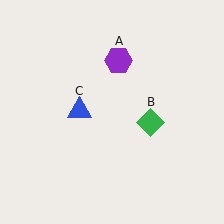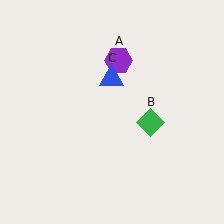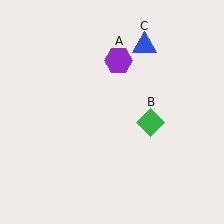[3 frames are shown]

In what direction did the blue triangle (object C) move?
The blue triangle (object C) moved up and to the right.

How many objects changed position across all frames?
1 object changed position: blue triangle (object C).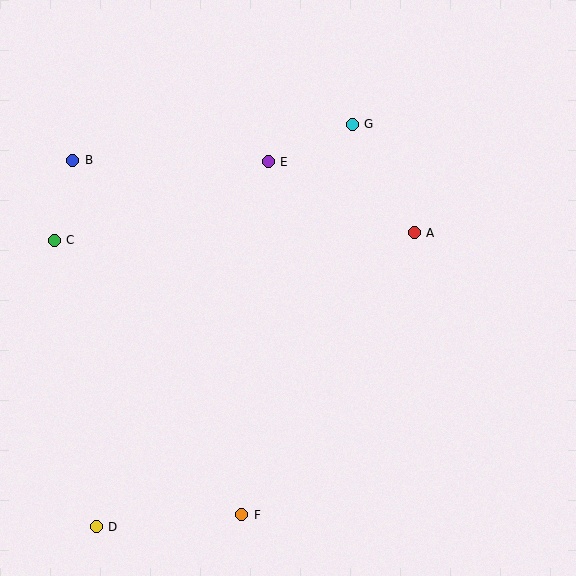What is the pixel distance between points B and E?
The distance between B and E is 196 pixels.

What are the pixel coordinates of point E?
Point E is at (268, 162).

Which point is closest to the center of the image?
Point E at (268, 162) is closest to the center.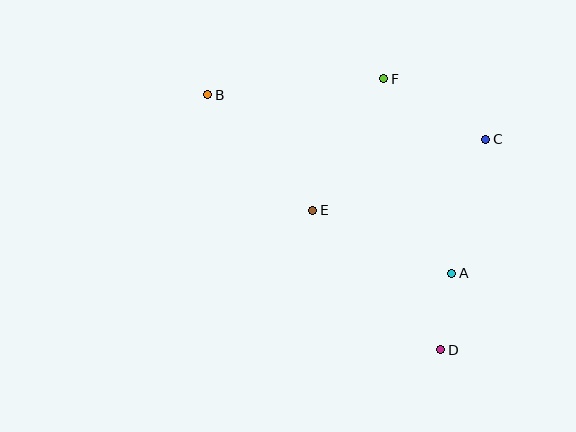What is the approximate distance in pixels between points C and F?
The distance between C and F is approximately 119 pixels.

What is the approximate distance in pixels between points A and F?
The distance between A and F is approximately 206 pixels.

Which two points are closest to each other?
Points A and D are closest to each other.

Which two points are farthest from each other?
Points B and D are farthest from each other.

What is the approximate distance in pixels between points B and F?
The distance between B and F is approximately 177 pixels.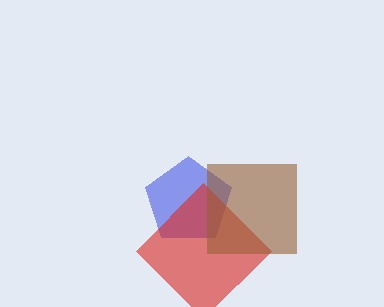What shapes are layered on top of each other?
The layered shapes are: a blue pentagon, a red diamond, a brown square.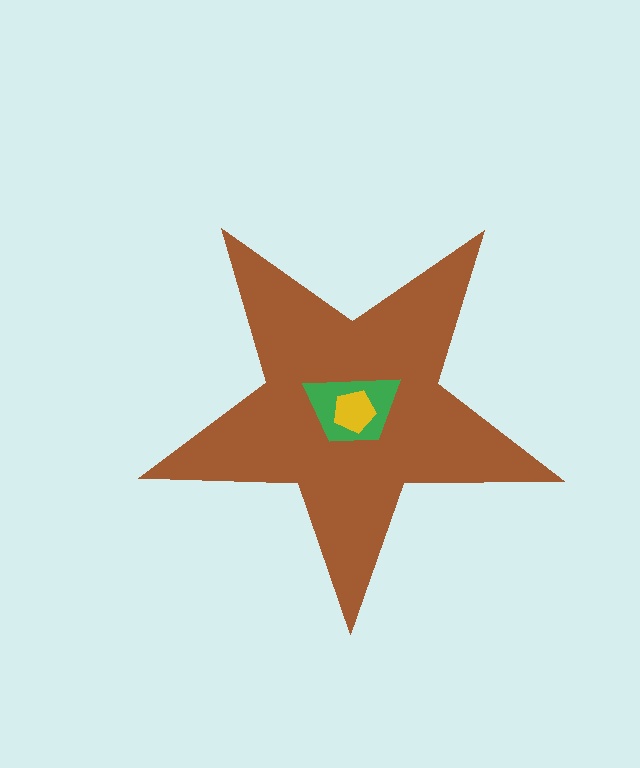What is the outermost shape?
The brown star.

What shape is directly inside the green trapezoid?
The yellow pentagon.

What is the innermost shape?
The yellow pentagon.